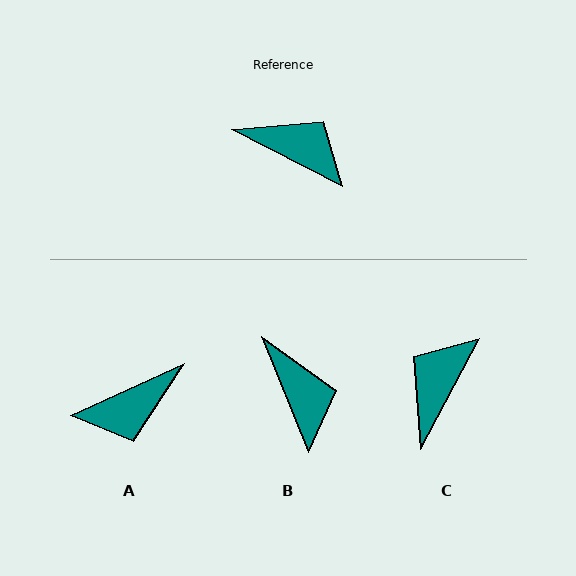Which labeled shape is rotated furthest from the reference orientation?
A, about 129 degrees away.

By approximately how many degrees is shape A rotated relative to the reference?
Approximately 129 degrees clockwise.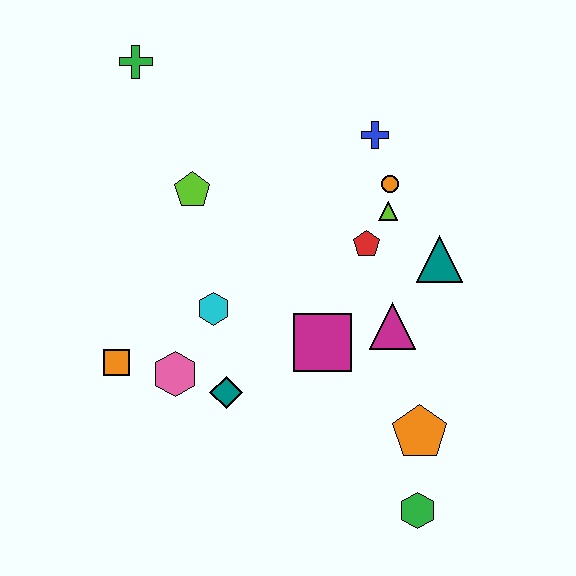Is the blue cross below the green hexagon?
No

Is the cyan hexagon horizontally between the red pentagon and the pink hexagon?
Yes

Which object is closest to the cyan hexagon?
The pink hexagon is closest to the cyan hexagon.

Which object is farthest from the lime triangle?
The orange square is farthest from the lime triangle.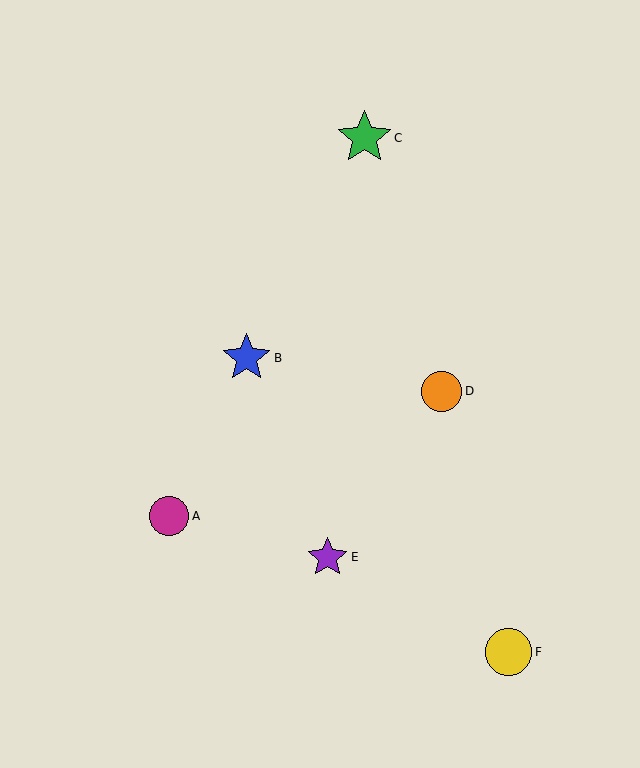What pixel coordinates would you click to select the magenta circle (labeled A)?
Click at (169, 516) to select the magenta circle A.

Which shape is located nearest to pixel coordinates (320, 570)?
The purple star (labeled E) at (327, 557) is nearest to that location.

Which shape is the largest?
The green star (labeled C) is the largest.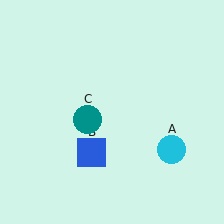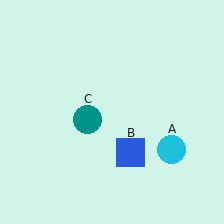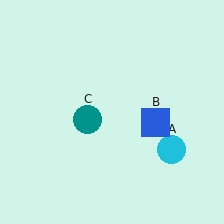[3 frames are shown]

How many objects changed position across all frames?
1 object changed position: blue square (object B).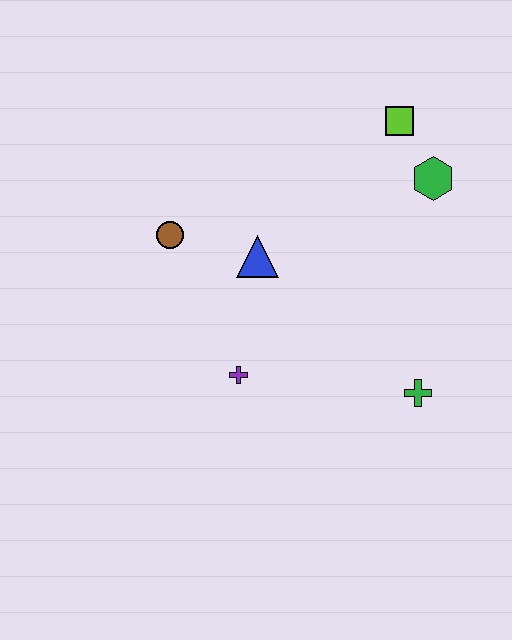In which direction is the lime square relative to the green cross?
The lime square is above the green cross.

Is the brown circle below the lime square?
Yes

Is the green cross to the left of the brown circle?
No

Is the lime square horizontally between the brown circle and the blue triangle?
No